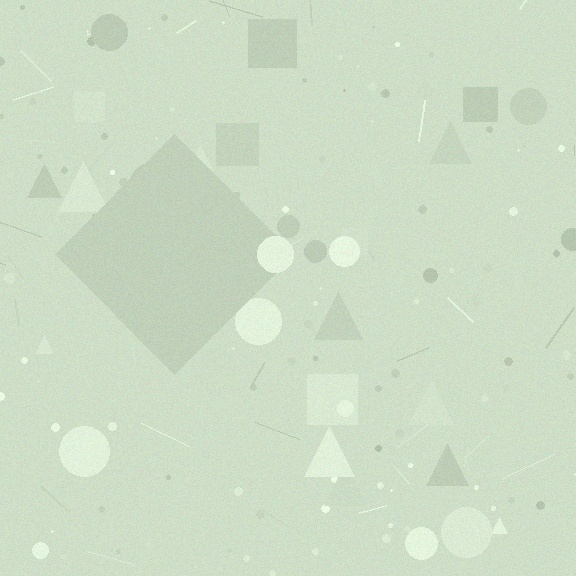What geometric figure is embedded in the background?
A diamond is embedded in the background.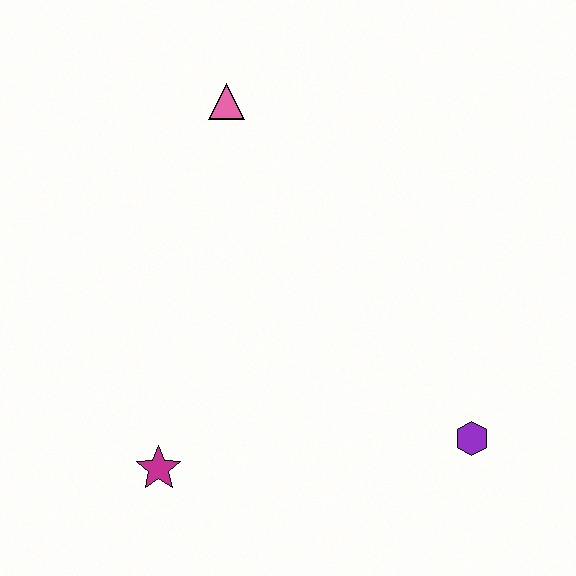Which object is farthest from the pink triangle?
The purple hexagon is farthest from the pink triangle.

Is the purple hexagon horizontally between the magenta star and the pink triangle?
No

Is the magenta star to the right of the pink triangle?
No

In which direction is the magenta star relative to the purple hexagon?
The magenta star is to the left of the purple hexagon.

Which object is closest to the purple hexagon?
The magenta star is closest to the purple hexagon.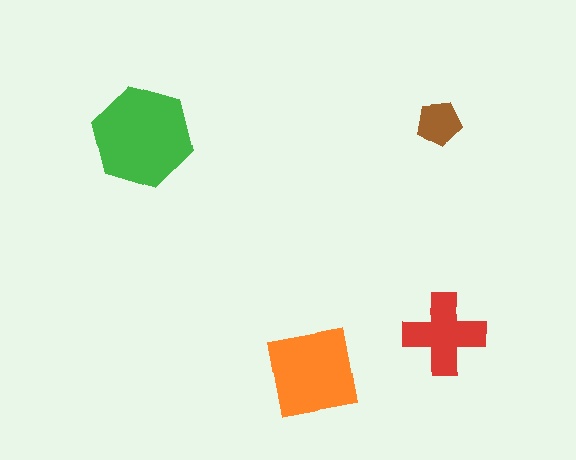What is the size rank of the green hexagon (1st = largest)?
1st.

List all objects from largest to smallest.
The green hexagon, the orange square, the red cross, the brown pentagon.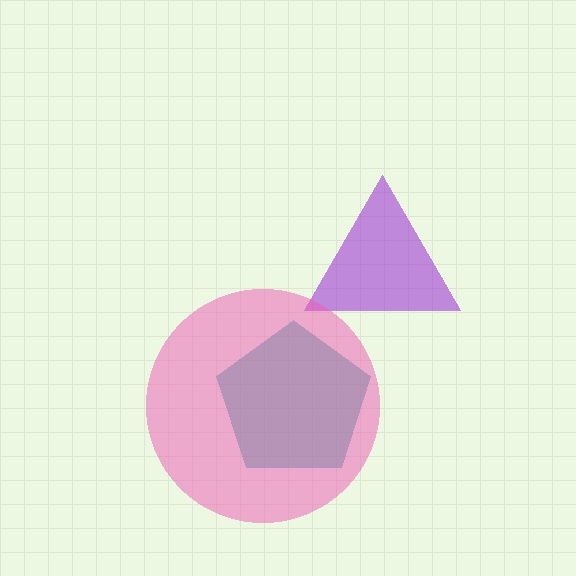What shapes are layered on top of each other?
The layered shapes are: a teal pentagon, a purple triangle, a pink circle.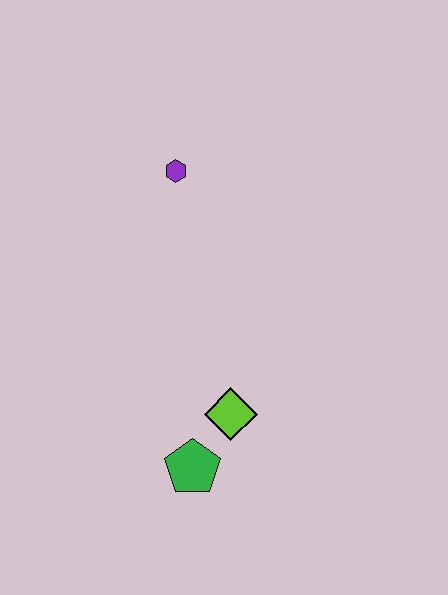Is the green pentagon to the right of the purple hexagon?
Yes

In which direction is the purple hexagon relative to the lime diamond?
The purple hexagon is above the lime diamond.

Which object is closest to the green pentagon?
The lime diamond is closest to the green pentagon.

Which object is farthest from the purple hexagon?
The green pentagon is farthest from the purple hexagon.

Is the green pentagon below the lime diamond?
Yes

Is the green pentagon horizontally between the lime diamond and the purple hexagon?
Yes